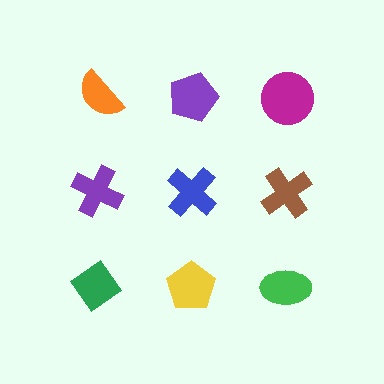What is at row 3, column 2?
A yellow pentagon.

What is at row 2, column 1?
A purple cross.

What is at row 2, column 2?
A blue cross.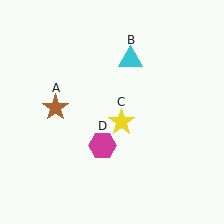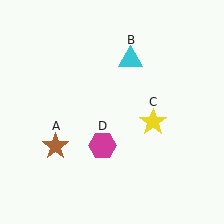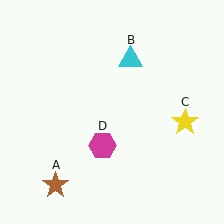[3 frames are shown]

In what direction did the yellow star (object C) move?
The yellow star (object C) moved right.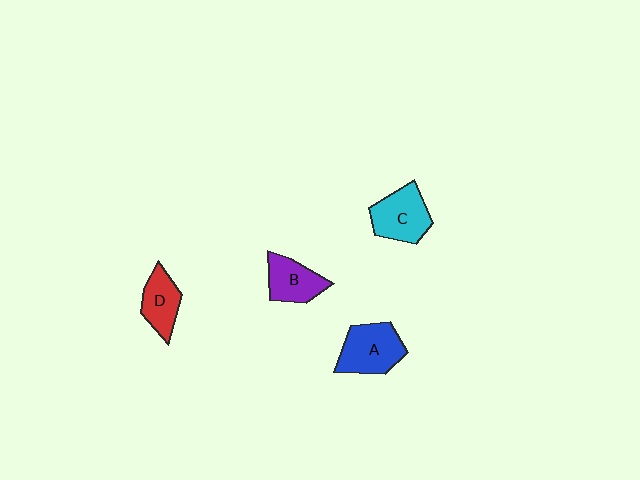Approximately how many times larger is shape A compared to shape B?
Approximately 1.3 times.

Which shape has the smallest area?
Shape D (red).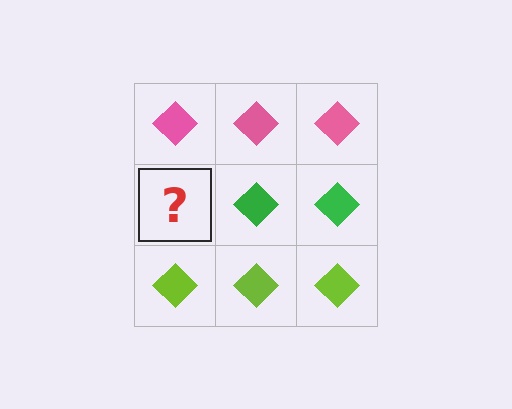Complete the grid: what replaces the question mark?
The question mark should be replaced with a green diamond.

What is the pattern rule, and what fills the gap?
The rule is that each row has a consistent color. The gap should be filled with a green diamond.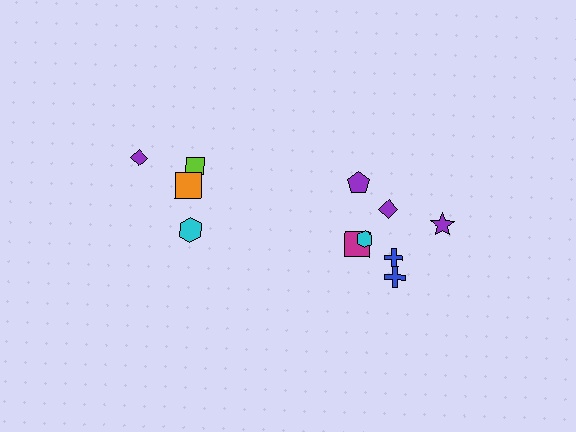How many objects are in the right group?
There are 7 objects.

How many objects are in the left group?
There are 4 objects.